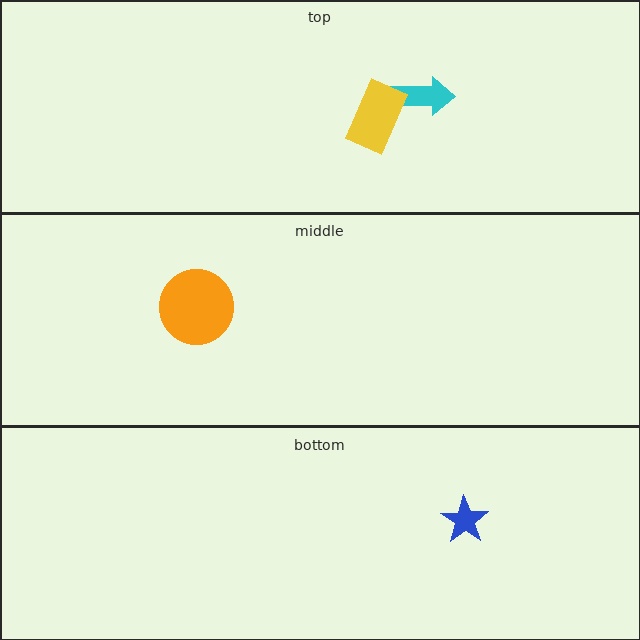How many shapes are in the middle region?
1.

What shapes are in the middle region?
The orange circle.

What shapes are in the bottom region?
The blue star.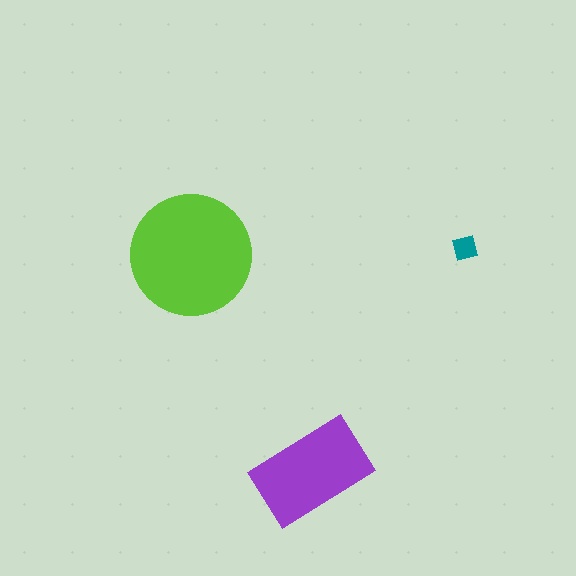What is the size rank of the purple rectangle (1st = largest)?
2nd.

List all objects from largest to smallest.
The lime circle, the purple rectangle, the teal diamond.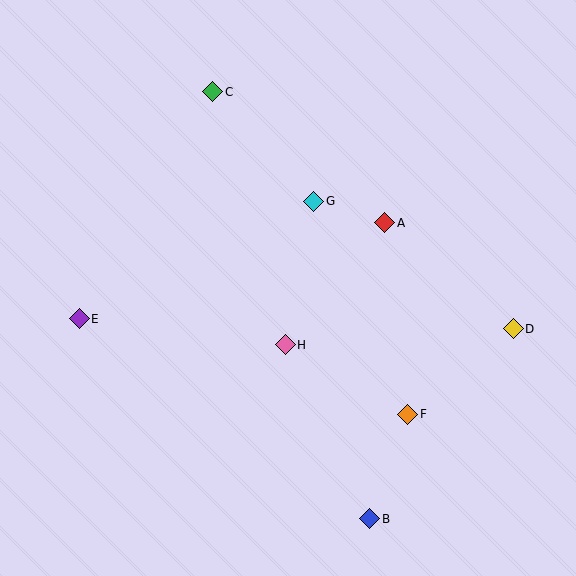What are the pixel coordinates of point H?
Point H is at (285, 345).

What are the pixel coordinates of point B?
Point B is at (370, 519).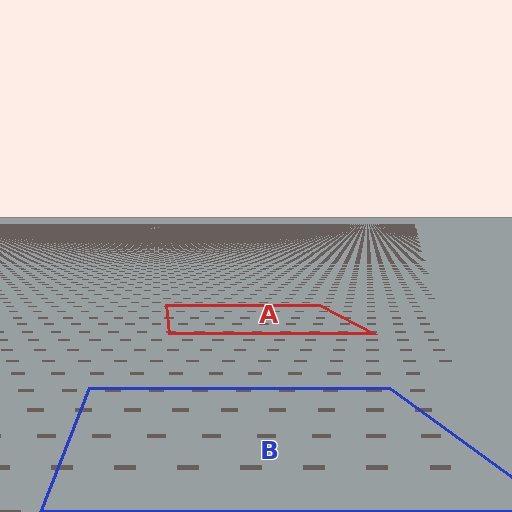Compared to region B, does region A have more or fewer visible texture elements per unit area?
Region A has more texture elements per unit area — they are packed more densely because it is farther away.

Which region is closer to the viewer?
Region B is closer. The texture elements there are larger and more spread out.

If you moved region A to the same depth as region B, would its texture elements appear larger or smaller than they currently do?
They would appear larger. At a closer depth, the same texture elements are projected at a bigger on-screen size.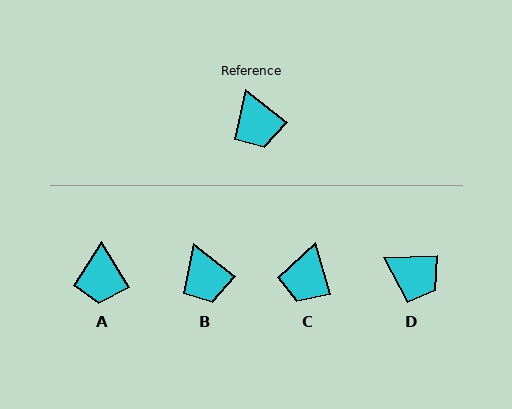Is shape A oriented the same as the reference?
No, it is off by about 20 degrees.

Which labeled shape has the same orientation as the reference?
B.